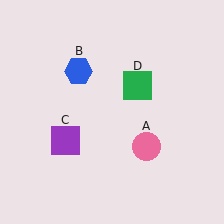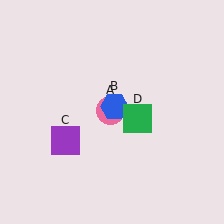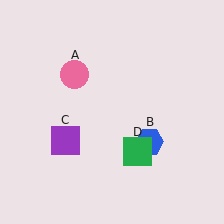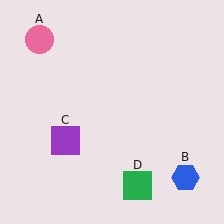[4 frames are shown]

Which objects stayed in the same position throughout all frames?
Purple square (object C) remained stationary.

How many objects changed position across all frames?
3 objects changed position: pink circle (object A), blue hexagon (object B), green square (object D).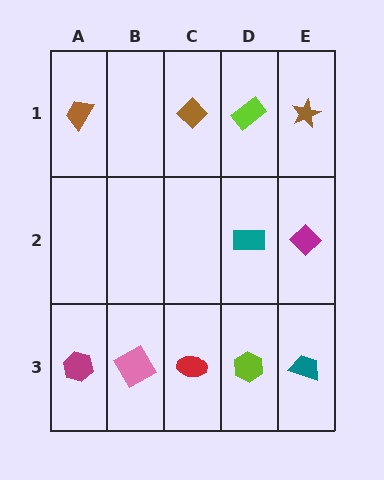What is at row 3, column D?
A lime hexagon.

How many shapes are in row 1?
4 shapes.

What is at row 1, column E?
A brown star.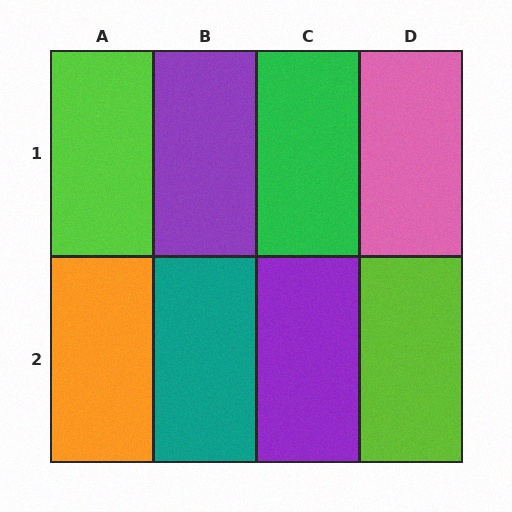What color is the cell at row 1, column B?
Purple.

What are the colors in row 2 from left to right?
Orange, teal, purple, lime.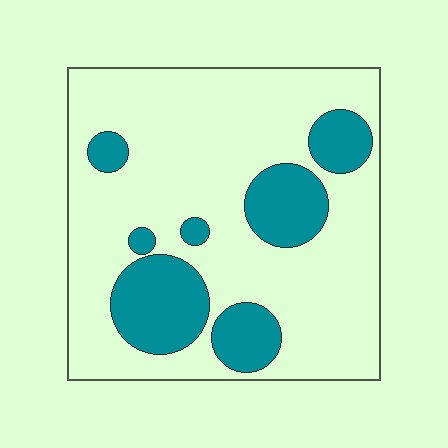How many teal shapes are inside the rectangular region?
7.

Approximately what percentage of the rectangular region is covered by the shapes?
Approximately 25%.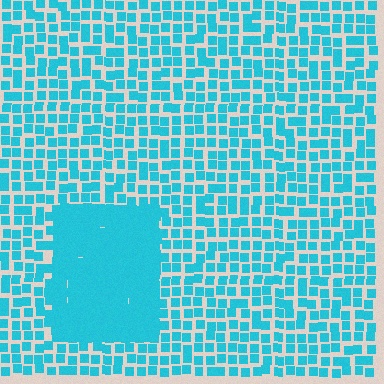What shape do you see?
I see a rectangle.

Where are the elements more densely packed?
The elements are more densely packed inside the rectangle boundary.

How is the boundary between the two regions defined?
The boundary is defined by a change in element density (approximately 2.2x ratio). All elements are the same color, size, and shape.